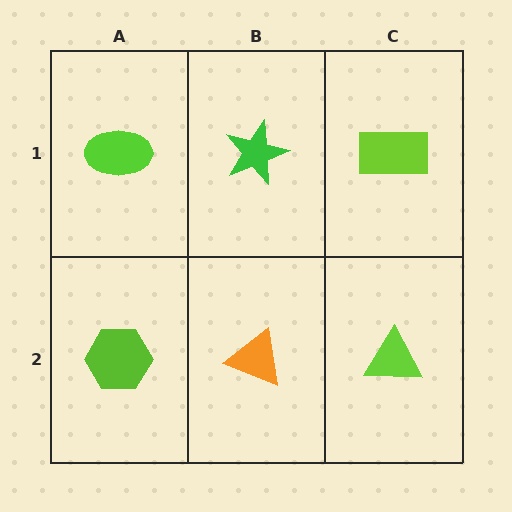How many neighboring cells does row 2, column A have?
2.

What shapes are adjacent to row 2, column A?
A lime ellipse (row 1, column A), an orange triangle (row 2, column B).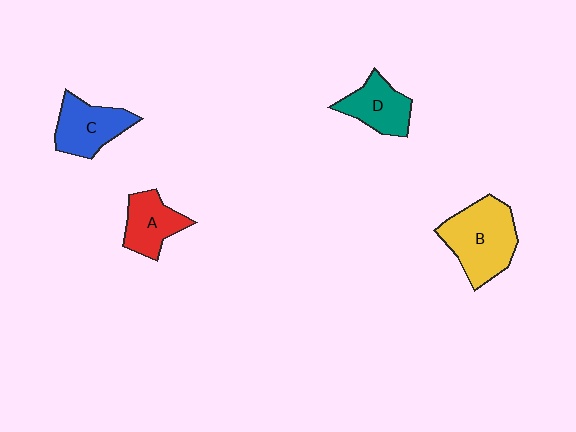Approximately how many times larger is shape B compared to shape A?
Approximately 1.7 times.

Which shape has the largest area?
Shape B (yellow).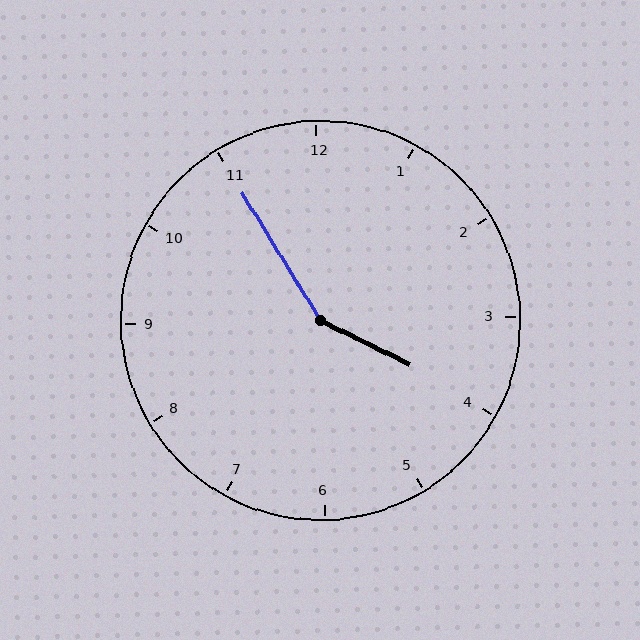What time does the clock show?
3:55.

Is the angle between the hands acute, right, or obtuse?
It is obtuse.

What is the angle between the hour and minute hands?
Approximately 148 degrees.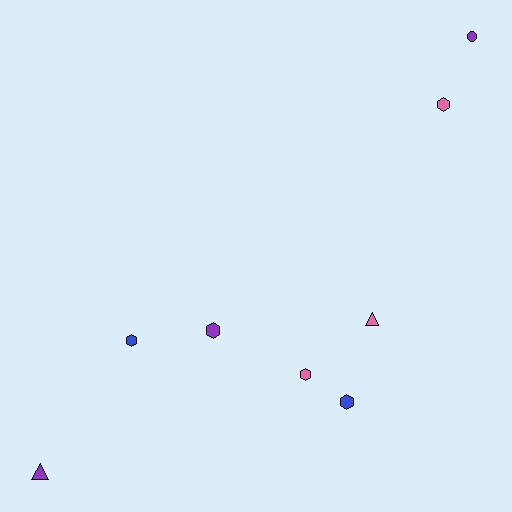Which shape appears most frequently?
Hexagon, with 5 objects.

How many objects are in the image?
There are 8 objects.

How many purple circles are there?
There is 1 purple circle.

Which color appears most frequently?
Purple, with 3 objects.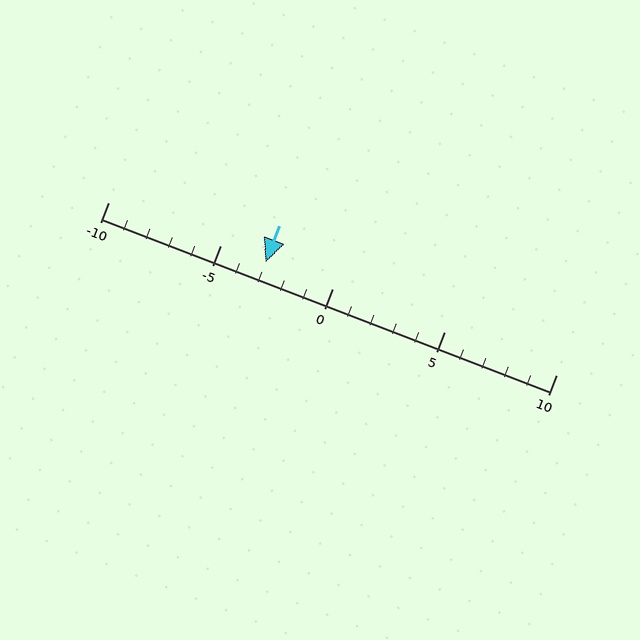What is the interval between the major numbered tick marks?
The major tick marks are spaced 5 units apart.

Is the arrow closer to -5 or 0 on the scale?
The arrow is closer to -5.